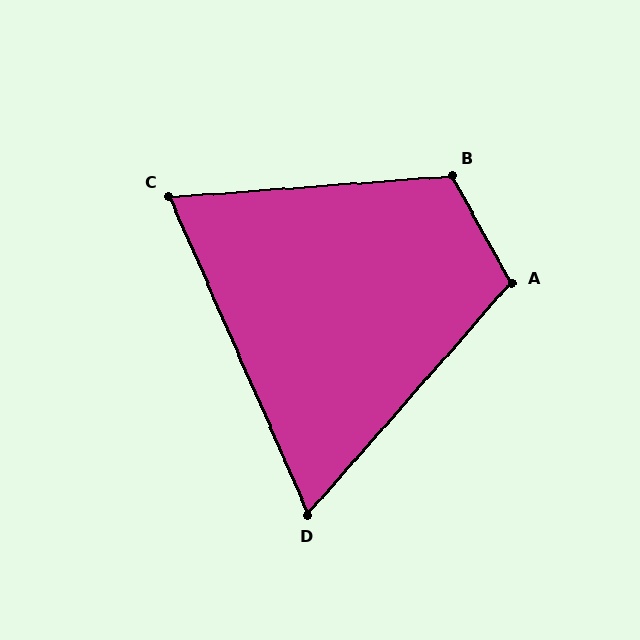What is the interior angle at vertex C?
Approximately 71 degrees (acute).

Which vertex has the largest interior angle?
B, at approximately 115 degrees.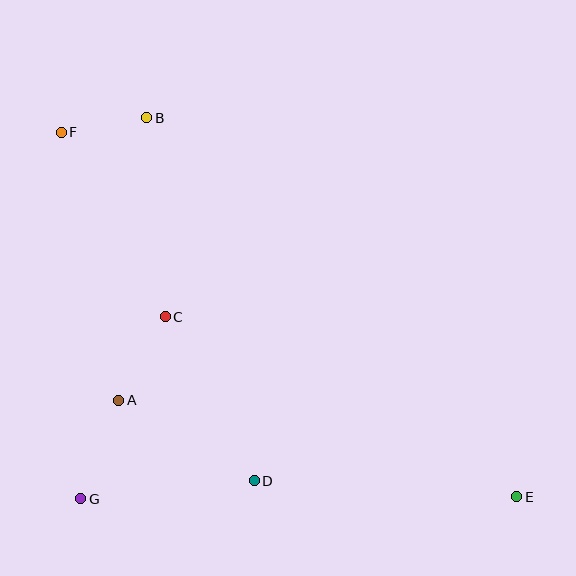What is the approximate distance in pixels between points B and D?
The distance between B and D is approximately 378 pixels.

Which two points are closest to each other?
Points B and F are closest to each other.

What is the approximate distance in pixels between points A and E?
The distance between A and E is approximately 410 pixels.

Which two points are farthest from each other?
Points E and F are farthest from each other.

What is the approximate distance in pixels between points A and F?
The distance between A and F is approximately 274 pixels.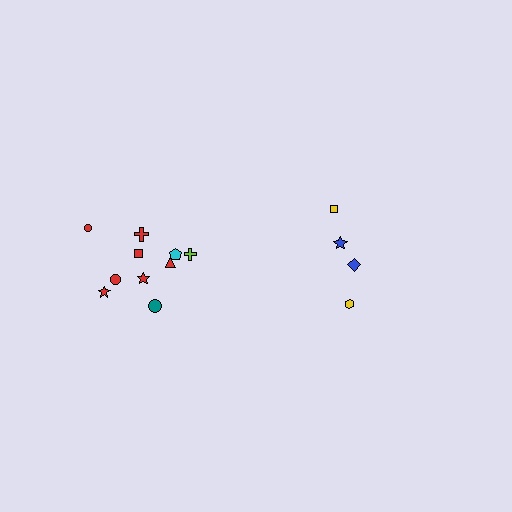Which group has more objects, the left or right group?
The left group.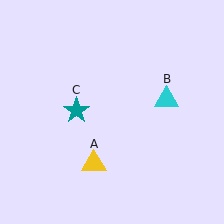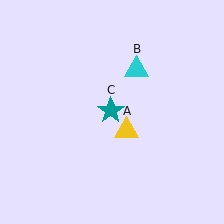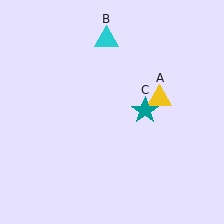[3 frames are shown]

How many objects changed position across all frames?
3 objects changed position: yellow triangle (object A), cyan triangle (object B), teal star (object C).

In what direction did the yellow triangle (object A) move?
The yellow triangle (object A) moved up and to the right.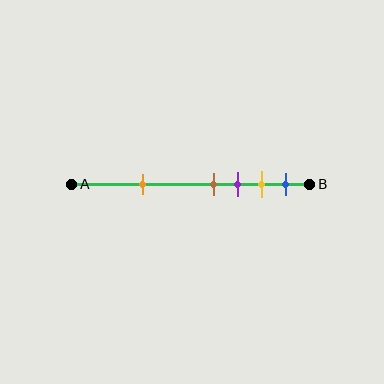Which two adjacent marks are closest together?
The brown and purple marks are the closest adjacent pair.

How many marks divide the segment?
There are 5 marks dividing the segment.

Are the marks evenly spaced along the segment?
No, the marks are not evenly spaced.